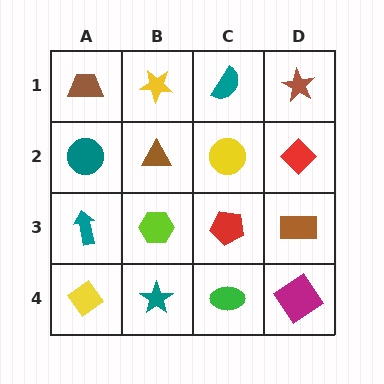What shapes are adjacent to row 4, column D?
A brown rectangle (row 3, column D), a green ellipse (row 4, column C).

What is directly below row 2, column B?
A lime hexagon.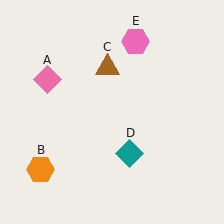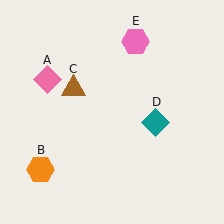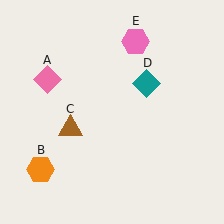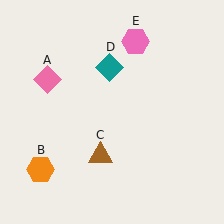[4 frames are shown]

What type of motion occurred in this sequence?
The brown triangle (object C), teal diamond (object D) rotated counterclockwise around the center of the scene.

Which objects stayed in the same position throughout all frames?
Pink diamond (object A) and orange hexagon (object B) and pink hexagon (object E) remained stationary.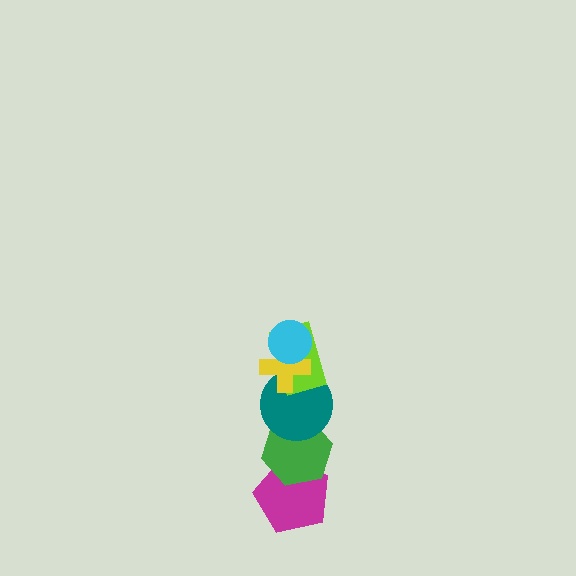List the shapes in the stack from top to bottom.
From top to bottom: the cyan circle, the yellow cross, the lime rectangle, the teal circle, the green hexagon, the magenta pentagon.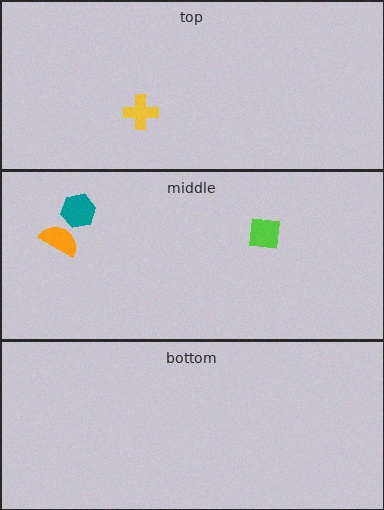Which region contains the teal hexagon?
The middle region.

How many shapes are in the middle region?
3.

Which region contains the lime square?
The middle region.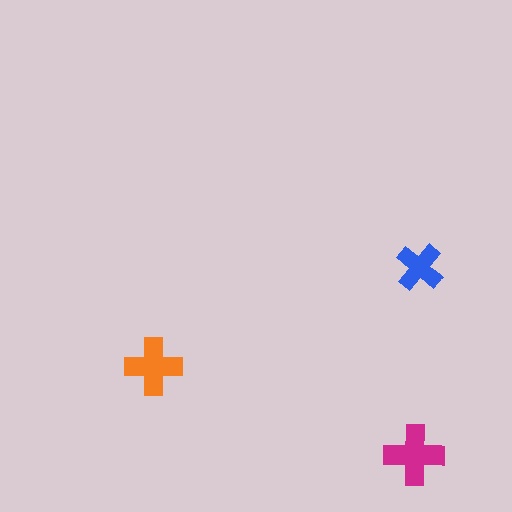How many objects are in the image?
There are 3 objects in the image.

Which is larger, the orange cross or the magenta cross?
The magenta one.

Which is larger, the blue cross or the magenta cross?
The magenta one.